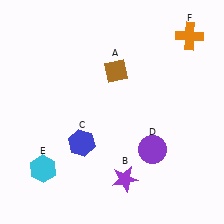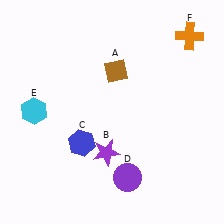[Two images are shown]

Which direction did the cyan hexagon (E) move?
The cyan hexagon (E) moved up.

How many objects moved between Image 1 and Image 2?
3 objects moved between the two images.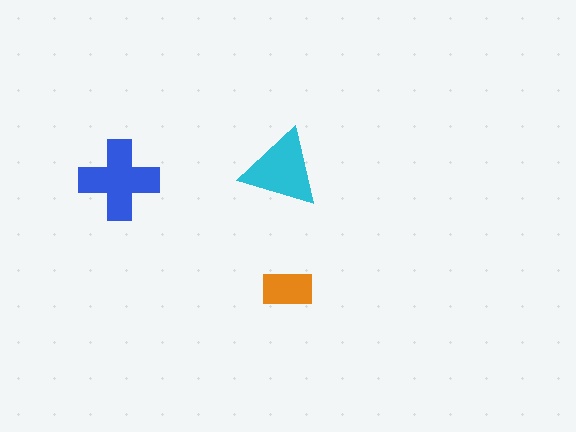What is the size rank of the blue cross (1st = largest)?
1st.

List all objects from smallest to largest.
The orange rectangle, the cyan triangle, the blue cross.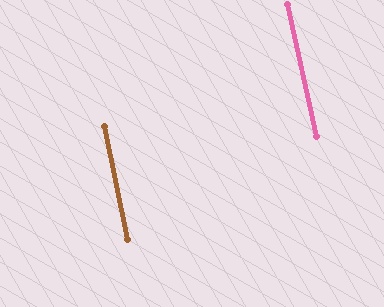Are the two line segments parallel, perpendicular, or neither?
Parallel — their directions differ by only 1.3°.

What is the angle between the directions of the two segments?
Approximately 1 degree.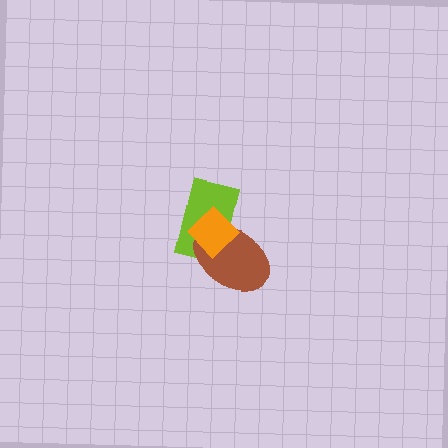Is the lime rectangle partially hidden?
Yes, it is partially covered by another shape.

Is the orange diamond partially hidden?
No, no other shape covers it.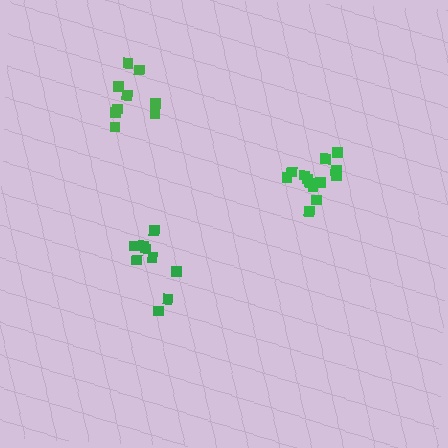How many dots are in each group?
Group 1: 9 dots, Group 2: 9 dots, Group 3: 13 dots (31 total).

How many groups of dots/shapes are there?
There are 3 groups.